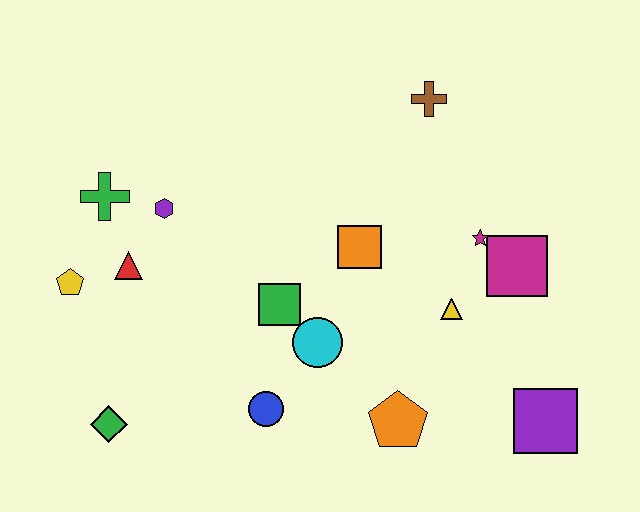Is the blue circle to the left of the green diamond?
No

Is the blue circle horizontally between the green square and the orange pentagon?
No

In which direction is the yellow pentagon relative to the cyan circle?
The yellow pentagon is to the left of the cyan circle.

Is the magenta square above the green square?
Yes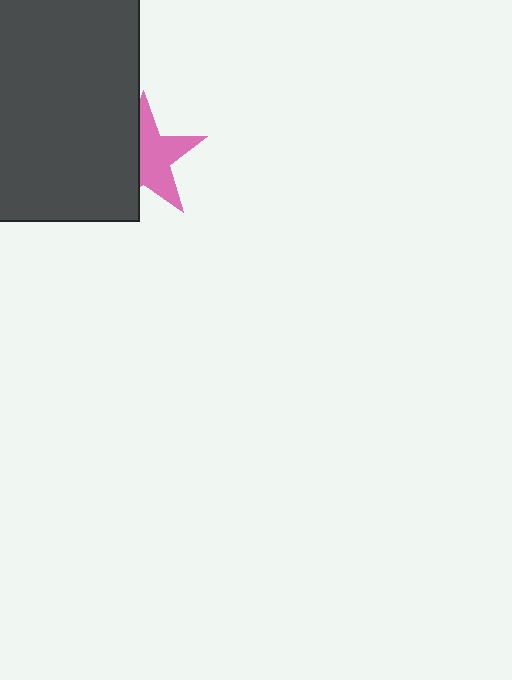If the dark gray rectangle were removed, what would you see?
You would see the complete pink star.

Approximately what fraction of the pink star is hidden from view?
Roughly 43% of the pink star is hidden behind the dark gray rectangle.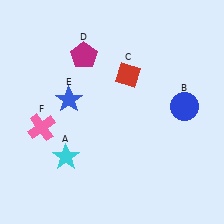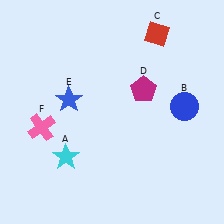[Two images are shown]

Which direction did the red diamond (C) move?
The red diamond (C) moved up.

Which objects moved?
The objects that moved are: the red diamond (C), the magenta pentagon (D).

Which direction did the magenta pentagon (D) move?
The magenta pentagon (D) moved right.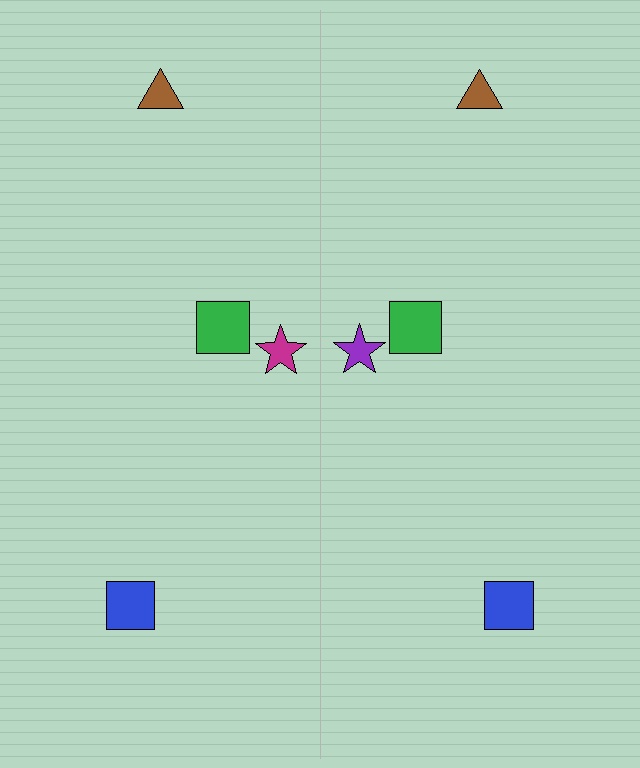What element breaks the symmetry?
The purple star on the right side breaks the symmetry — its mirror counterpart is magenta.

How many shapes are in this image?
There are 8 shapes in this image.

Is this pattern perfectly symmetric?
No, the pattern is not perfectly symmetric. The purple star on the right side breaks the symmetry — its mirror counterpart is magenta.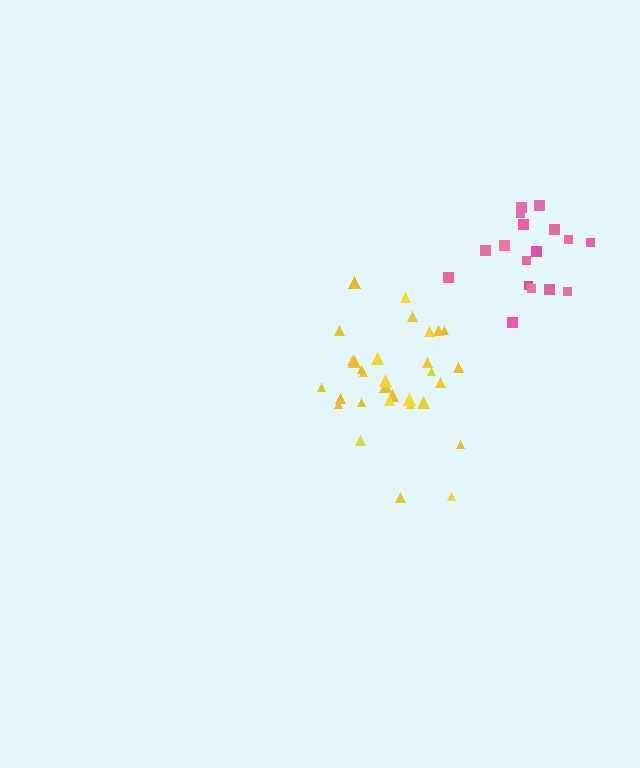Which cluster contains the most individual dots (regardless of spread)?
Yellow (31).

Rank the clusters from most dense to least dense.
pink, yellow.